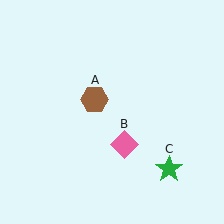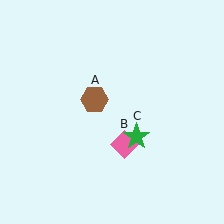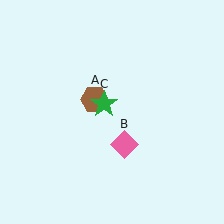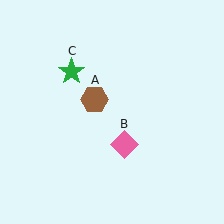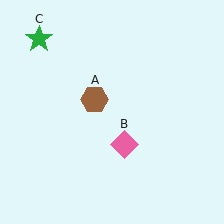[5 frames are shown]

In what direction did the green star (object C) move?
The green star (object C) moved up and to the left.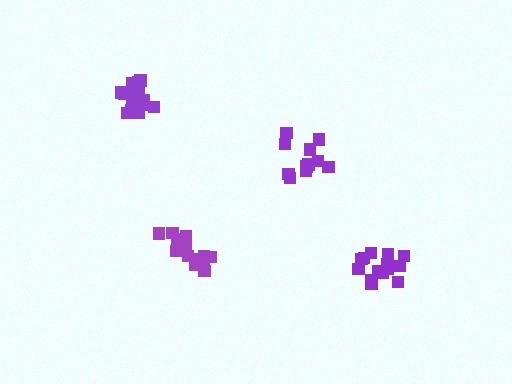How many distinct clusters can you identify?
There are 4 distinct clusters.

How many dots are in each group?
Group 1: 14 dots, Group 2: 15 dots, Group 3: 11 dots, Group 4: 16 dots (56 total).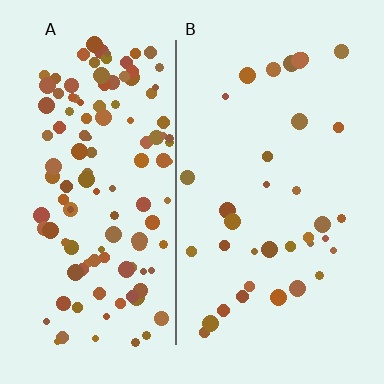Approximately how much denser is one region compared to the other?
Approximately 3.6× — region A over region B.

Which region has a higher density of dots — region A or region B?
A (the left).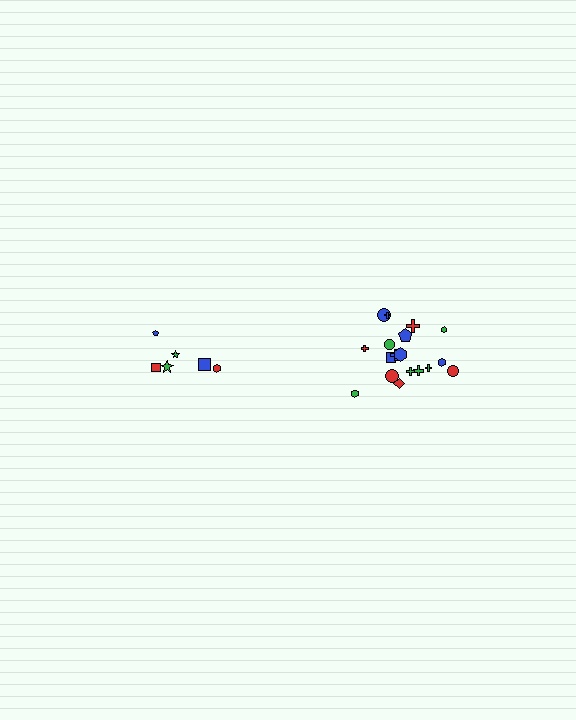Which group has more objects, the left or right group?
The right group.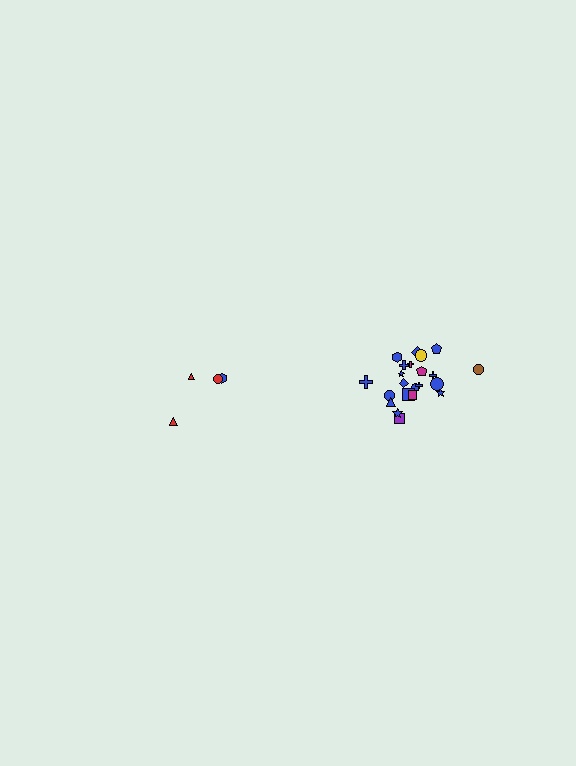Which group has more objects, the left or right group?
The right group.